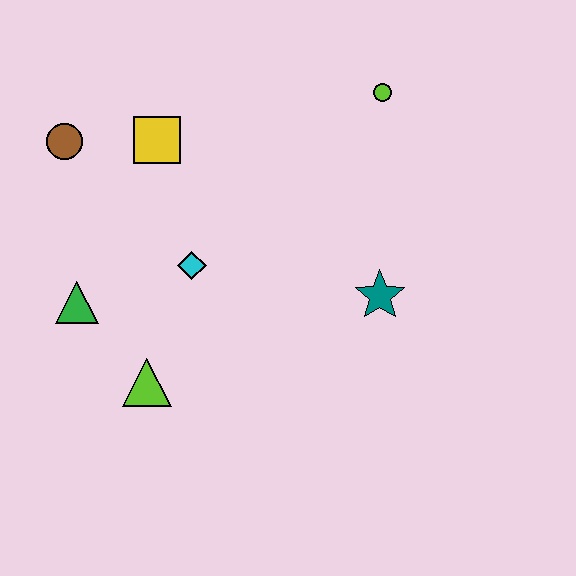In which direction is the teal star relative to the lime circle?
The teal star is below the lime circle.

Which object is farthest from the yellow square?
The teal star is farthest from the yellow square.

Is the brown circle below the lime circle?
Yes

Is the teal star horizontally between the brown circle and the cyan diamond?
No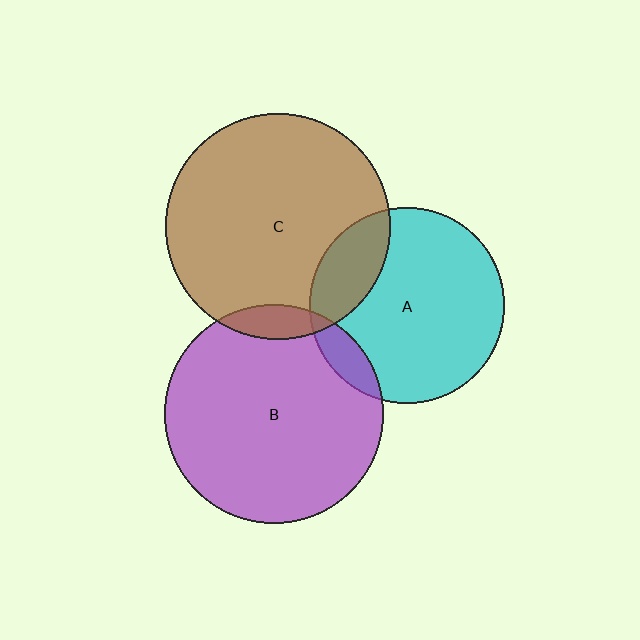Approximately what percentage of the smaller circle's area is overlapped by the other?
Approximately 5%.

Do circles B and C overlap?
Yes.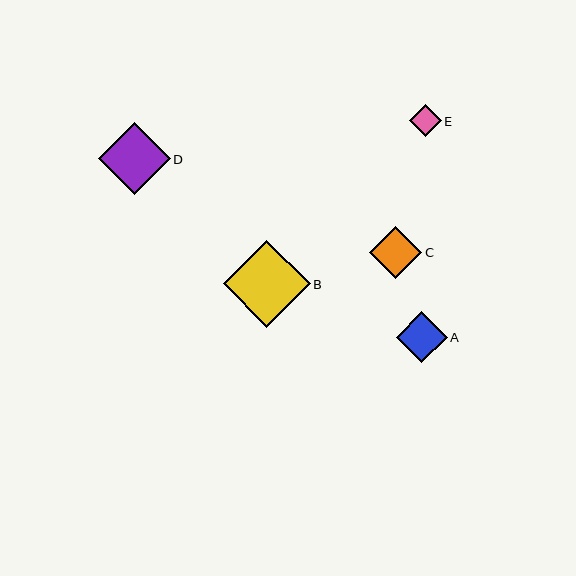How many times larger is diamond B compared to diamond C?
Diamond B is approximately 1.6 times the size of diamond C.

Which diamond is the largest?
Diamond B is the largest with a size of approximately 87 pixels.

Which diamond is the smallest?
Diamond E is the smallest with a size of approximately 31 pixels.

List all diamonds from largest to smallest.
From largest to smallest: B, D, C, A, E.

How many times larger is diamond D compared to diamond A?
Diamond D is approximately 1.4 times the size of diamond A.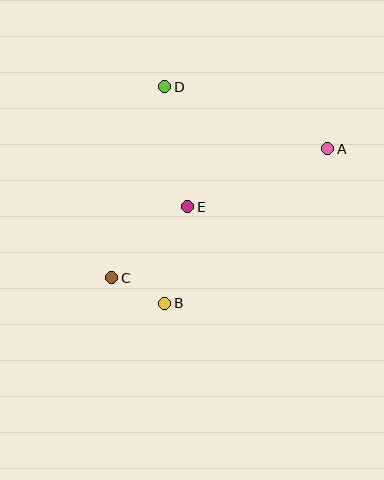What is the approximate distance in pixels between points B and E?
The distance between B and E is approximately 99 pixels.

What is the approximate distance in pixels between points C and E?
The distance between C and E is approximately 104 pixels.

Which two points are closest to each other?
Points B and C are closest to each other.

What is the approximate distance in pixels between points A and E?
The distance between A and E is approximately 151 pixels.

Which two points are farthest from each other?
Points A and C are farthest from each other.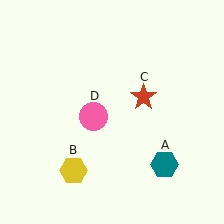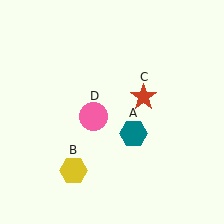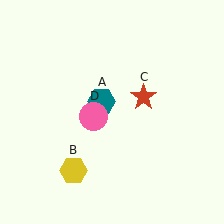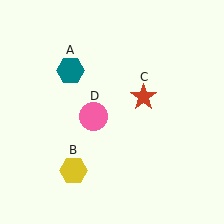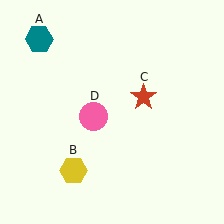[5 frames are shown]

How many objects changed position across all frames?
1 object changed position: teal hexagon (object A).